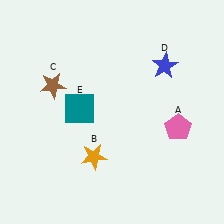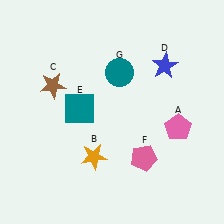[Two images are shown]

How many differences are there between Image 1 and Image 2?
There are 2 differences between the two images.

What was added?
A pink pentagon (F), a teal circle (G) were added in Image 2.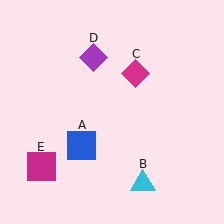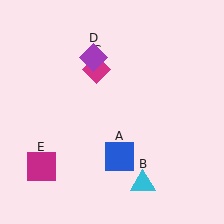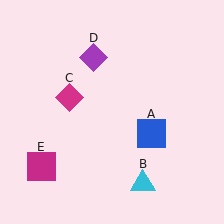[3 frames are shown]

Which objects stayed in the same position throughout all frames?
Cyan triangle (object B) and purple diamond (object D) and magenta square (object E) remained stationary.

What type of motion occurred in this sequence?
The blue square (object A), magenta diamond (object C) rotated counterclockwise around the center of the scene.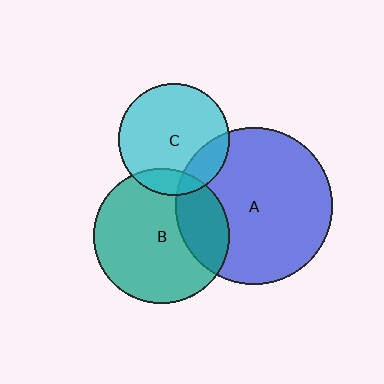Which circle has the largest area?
Circle A (blue).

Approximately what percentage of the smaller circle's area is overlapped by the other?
Approximately 25%.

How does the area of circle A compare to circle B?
Approximately 1.3 times.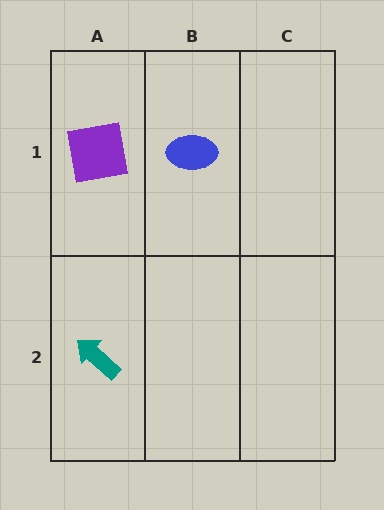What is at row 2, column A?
A teal arrow.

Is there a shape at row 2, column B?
No, that cell is empty.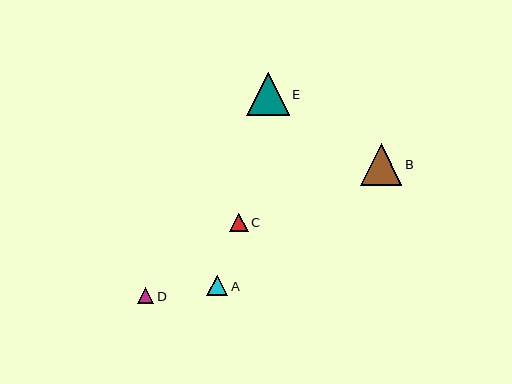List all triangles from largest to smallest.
From largest to smallest: E, B, A, C, D.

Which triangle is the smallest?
Triangle D is the smallest with a size of approximately 16 pixels.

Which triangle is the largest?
Triangle E is the largest with a size of approximately 43 pixels.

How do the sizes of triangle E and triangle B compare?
Triangle E and triangle B are approximately the same size.